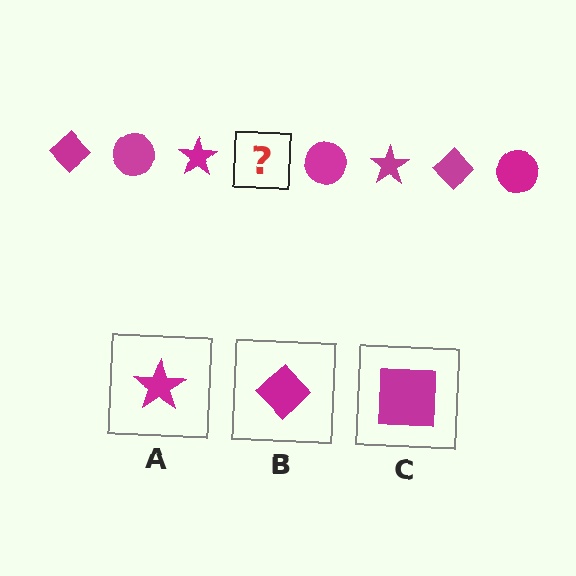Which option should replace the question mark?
Option B.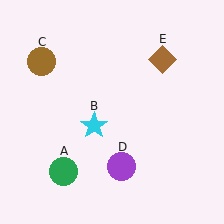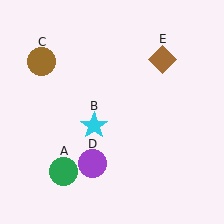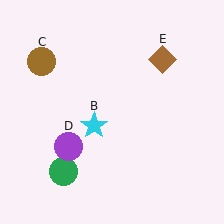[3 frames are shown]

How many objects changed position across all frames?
1 object changed position: purple circle (object D).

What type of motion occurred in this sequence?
The purple circle (object D) rotated clockwise around the center of the scene.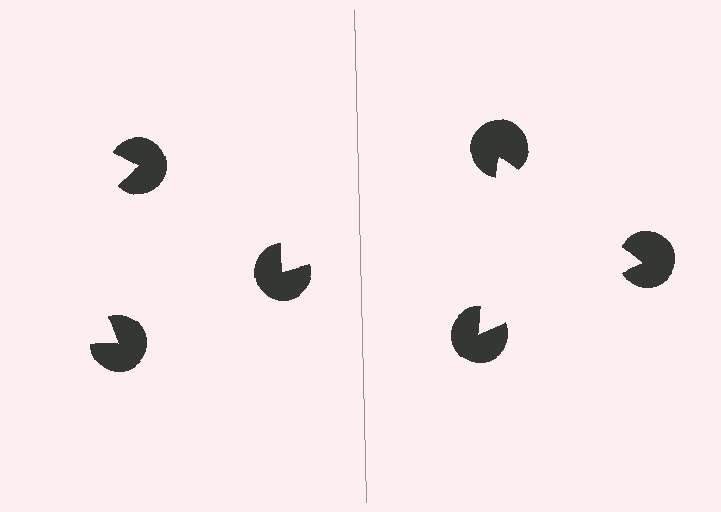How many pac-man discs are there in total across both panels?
6 — 3 on each side.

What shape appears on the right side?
An illusory triangle.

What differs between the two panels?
The pac-man discs are positioned identically on both sides; only the wedge orientations differ. On the right they align to a triangle; on the left they are misaligned.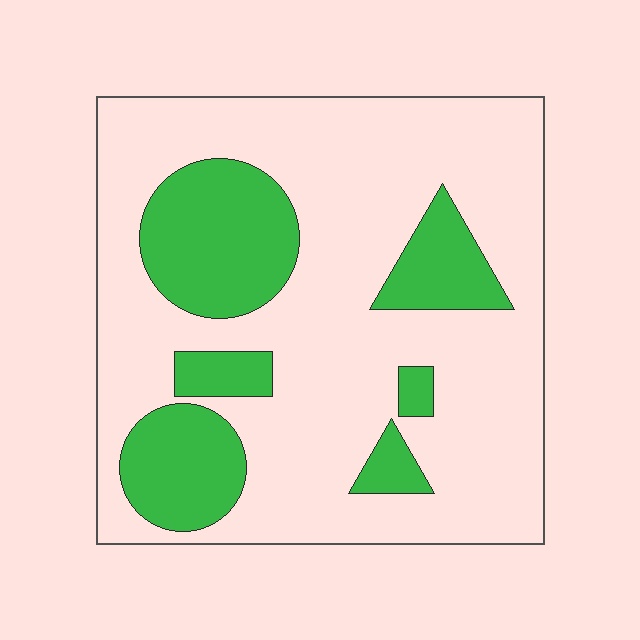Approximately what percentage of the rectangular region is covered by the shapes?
Approximately 25%.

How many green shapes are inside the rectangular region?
6.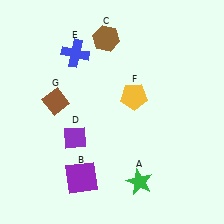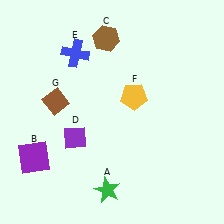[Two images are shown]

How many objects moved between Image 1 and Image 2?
2 objects moved between the two images.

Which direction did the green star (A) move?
The green star (A) moved left.